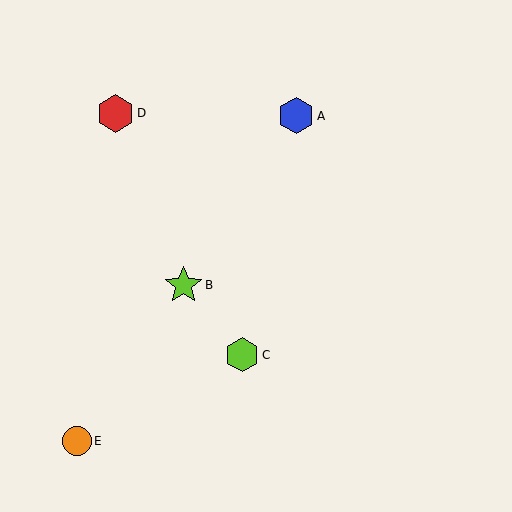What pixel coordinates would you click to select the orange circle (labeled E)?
Click at (77, 441) to select the orange circle E.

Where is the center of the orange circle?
The center of the orange circle is at (77, 441).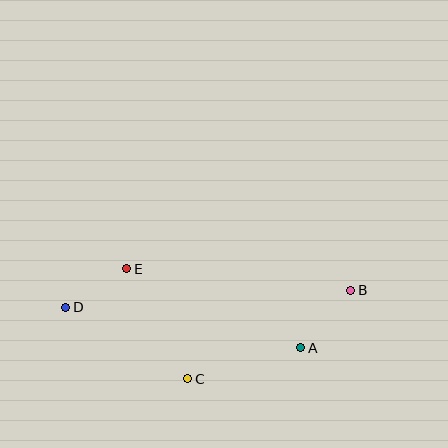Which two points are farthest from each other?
Points B and D are farthest from each other.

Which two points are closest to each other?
Points D and E are closest to each other.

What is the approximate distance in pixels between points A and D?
The distance between A and D is approximately 238 pixels.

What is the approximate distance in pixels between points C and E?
The distance between C and E is approximately 126 pixels.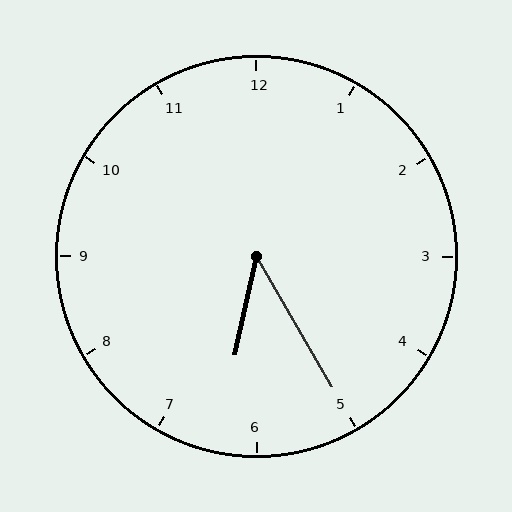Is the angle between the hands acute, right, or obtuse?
It is acute.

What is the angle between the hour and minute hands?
Approximately 42 degrees.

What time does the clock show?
6:25.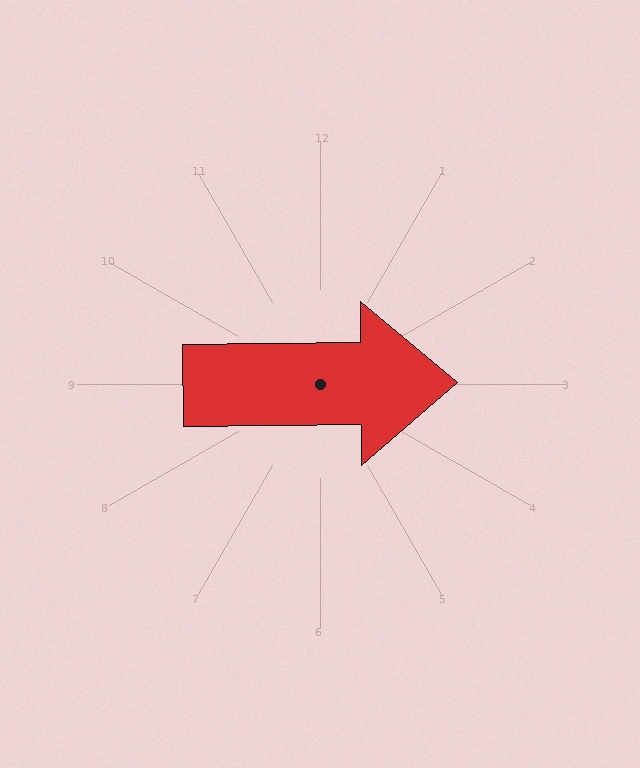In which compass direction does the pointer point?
East.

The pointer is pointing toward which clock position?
Roughly 3 o'clock.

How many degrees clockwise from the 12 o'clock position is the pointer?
Approximately 90 degrees.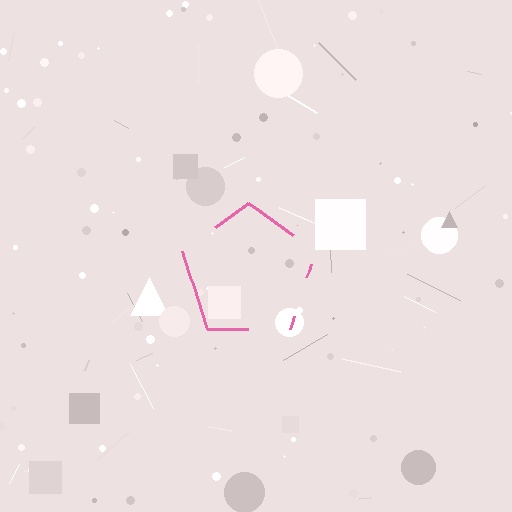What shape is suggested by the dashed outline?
The dashed outline suggests a pentagon.